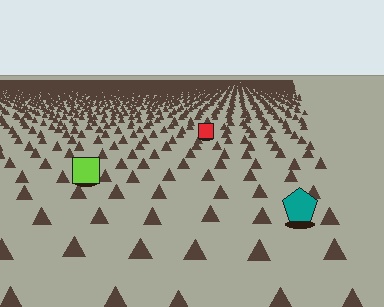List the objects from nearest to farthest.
From nearest to farthest: the teal pentagon, the lime square, the red square.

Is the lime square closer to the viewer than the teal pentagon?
No. The teal pentagon is closer — you can tell from the texture gradient: the ground texture is coarser near it.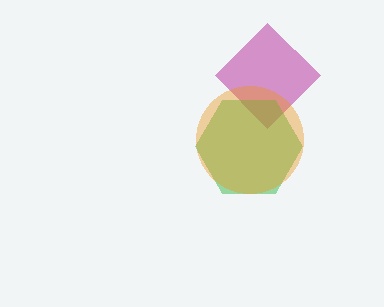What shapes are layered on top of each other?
The layered shapes are: a magenta diamond, a green hexagon, an orange circle.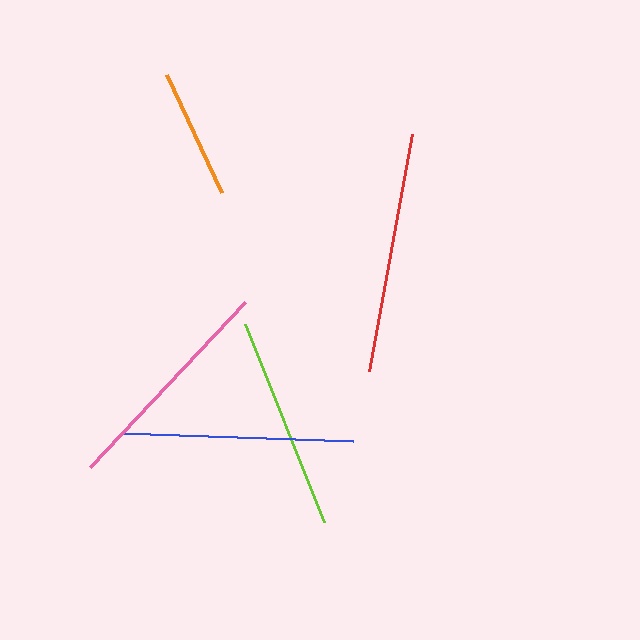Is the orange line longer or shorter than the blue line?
The blue line is longer than the orange line.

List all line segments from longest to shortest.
From longest to shortest: red, blue, pink, lime, orange.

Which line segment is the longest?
The red line is the longest at approximately 240 pixels.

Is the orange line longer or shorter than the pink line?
The pink line is longer than the orange line.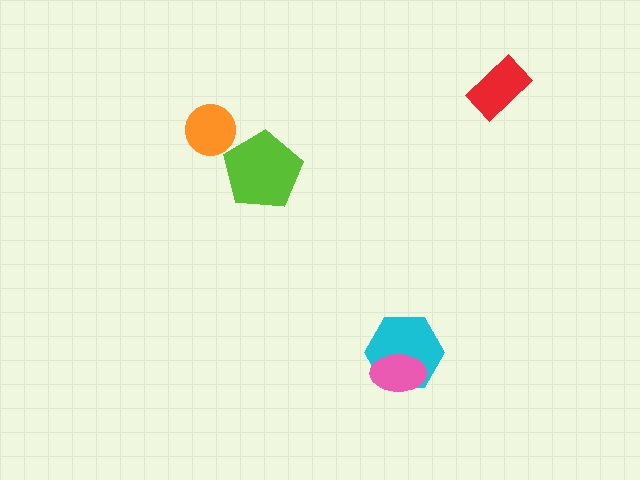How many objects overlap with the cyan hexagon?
1 object overlaps with the cyan hexagon.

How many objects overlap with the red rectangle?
0 objects overlap with the red rectangle.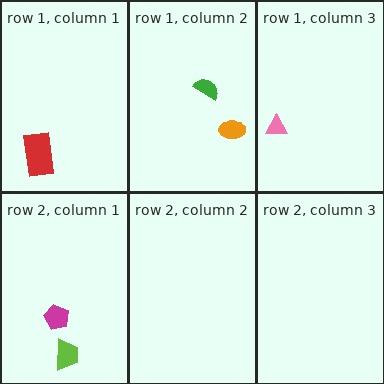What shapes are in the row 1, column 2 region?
The green semicircle, the orange ellipse.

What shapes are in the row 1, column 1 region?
The red rectangle.